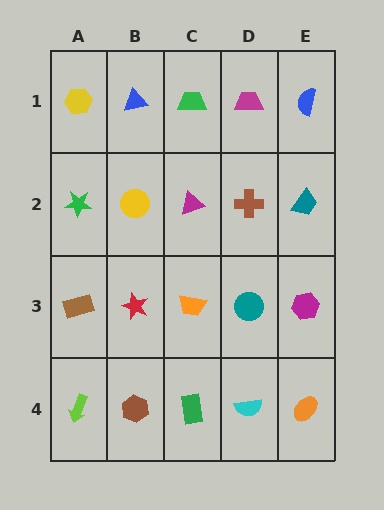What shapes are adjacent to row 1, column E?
A teal trapezoid (row 2, column E), a magenta trapezoid (row 1, column D).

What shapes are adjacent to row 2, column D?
A magenta trapezoid (row 1, column D), a teal circle (row 3, column D), a magenta triangle (row 2, column C), a teal trapezoid (row 2, column E).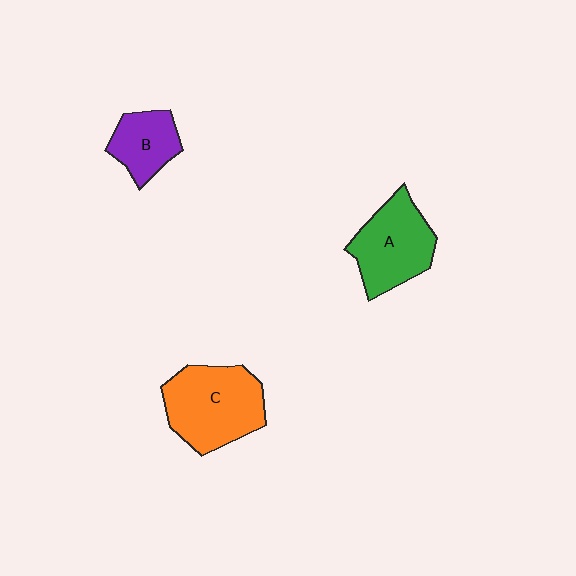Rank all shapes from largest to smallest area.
From largest to smallest: C (orange), A (green), B (purple).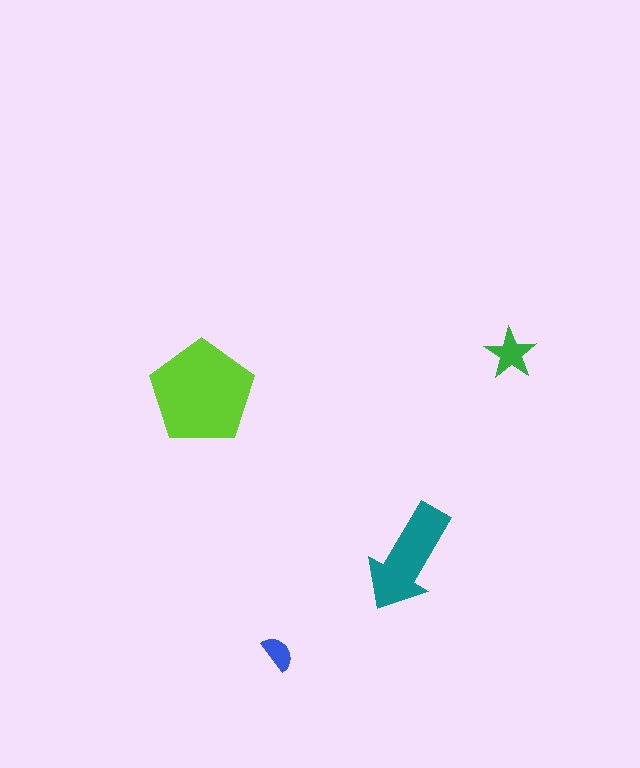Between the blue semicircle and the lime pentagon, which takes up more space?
The lime pentagon.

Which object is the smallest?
The blue semicircle.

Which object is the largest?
The lime pentagon.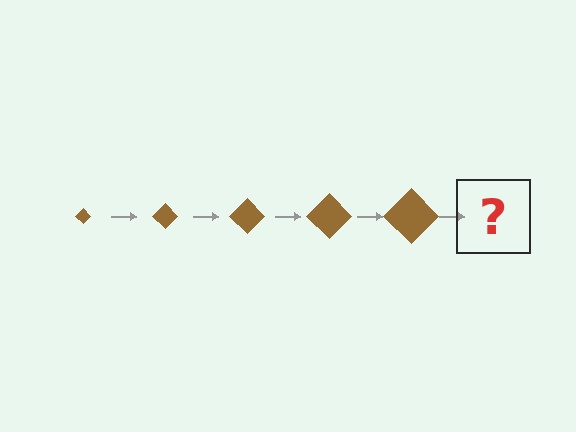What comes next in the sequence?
The next element should be a brown diamond, larger than the previous one.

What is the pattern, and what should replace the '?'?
The pattern is that the diamond gets progressively larger each step. The '?' should be a brown diamond, larger than the previous one.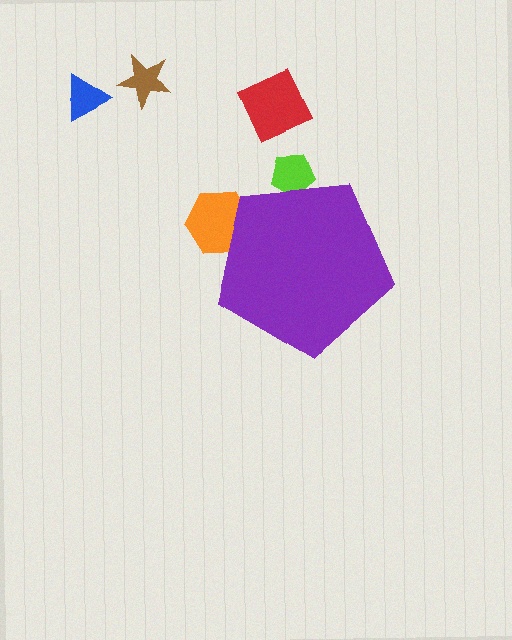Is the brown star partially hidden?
No, the brown star is fully visible.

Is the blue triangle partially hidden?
No, the blue triangle is fully visible.